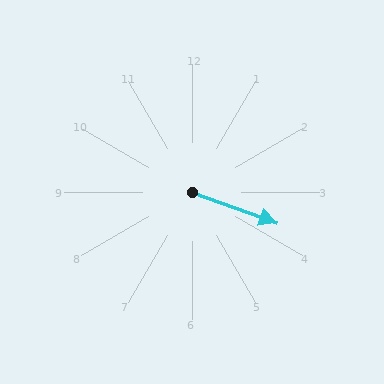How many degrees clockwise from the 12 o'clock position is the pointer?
Approximately 110 degrees.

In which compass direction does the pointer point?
East.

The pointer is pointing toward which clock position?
Roughly 4 o'clock.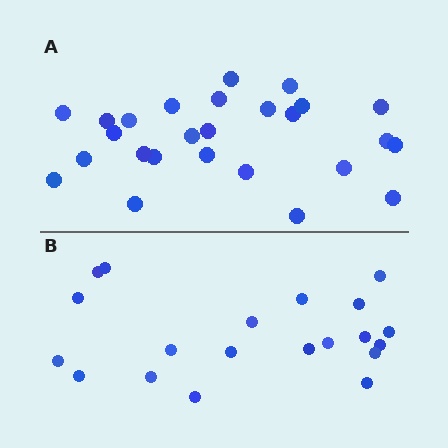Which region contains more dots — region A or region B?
Region A (the top region) has more dots.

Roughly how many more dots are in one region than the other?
Region A has about 6 more dots than region B.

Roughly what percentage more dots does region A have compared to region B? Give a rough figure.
About 30% more.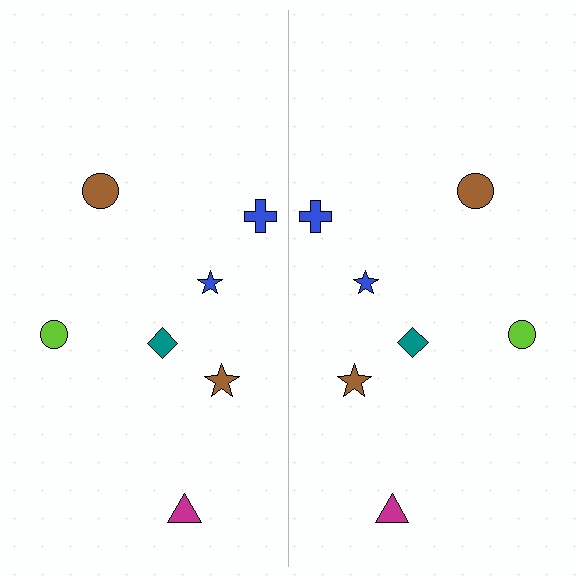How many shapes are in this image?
There are 14 shapes in this image.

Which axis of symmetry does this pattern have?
The pattern has a vertical axis of symmetry running through the center of the image.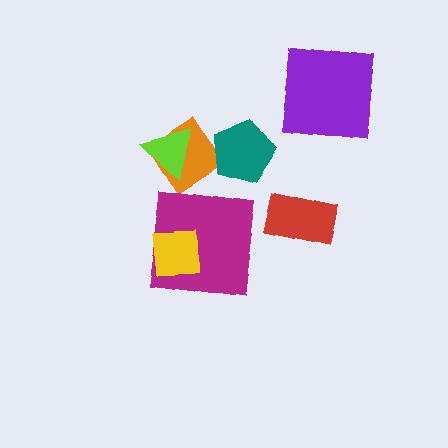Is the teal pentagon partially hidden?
No, no other shape covers it.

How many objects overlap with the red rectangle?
0 objects overlap with the red rectangle.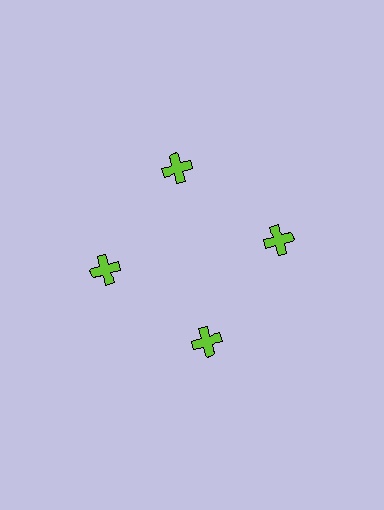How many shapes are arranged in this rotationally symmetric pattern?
There are 4 shapes, arranged in 4 groups of 1.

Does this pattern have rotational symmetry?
Yes, this pattern has 4-fold rotational symmetry. It looks the same after rotating 90 degrees around the center.